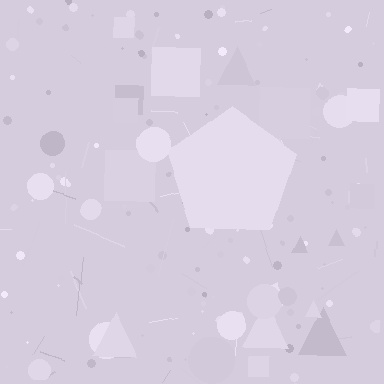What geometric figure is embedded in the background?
A pentagon is embedded in the background.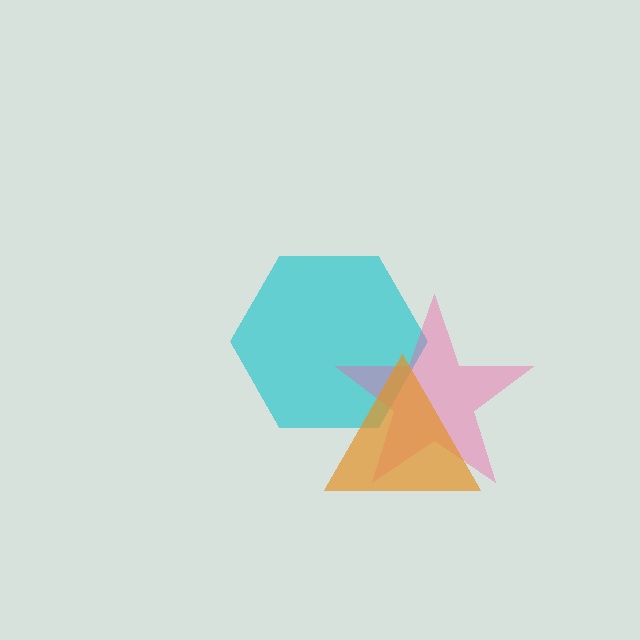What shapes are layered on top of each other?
The layered shapes are: a cyan hexagon, a pink star, an orange triangle.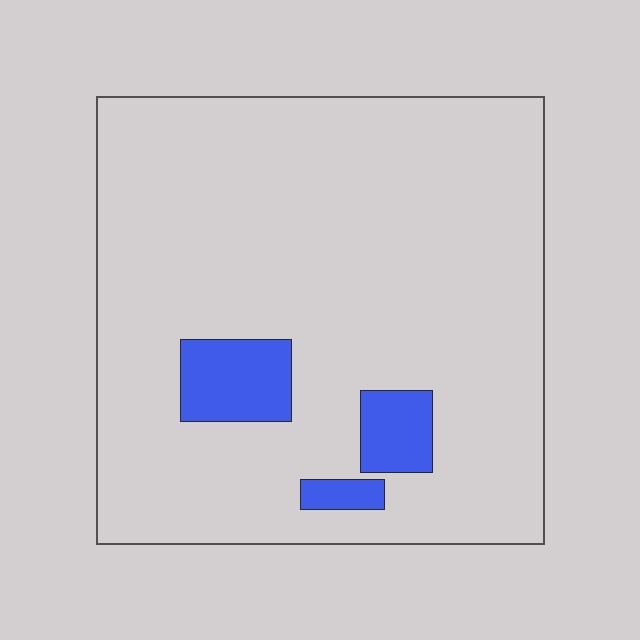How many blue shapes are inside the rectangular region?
3.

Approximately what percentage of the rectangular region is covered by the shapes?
Approximately 10%.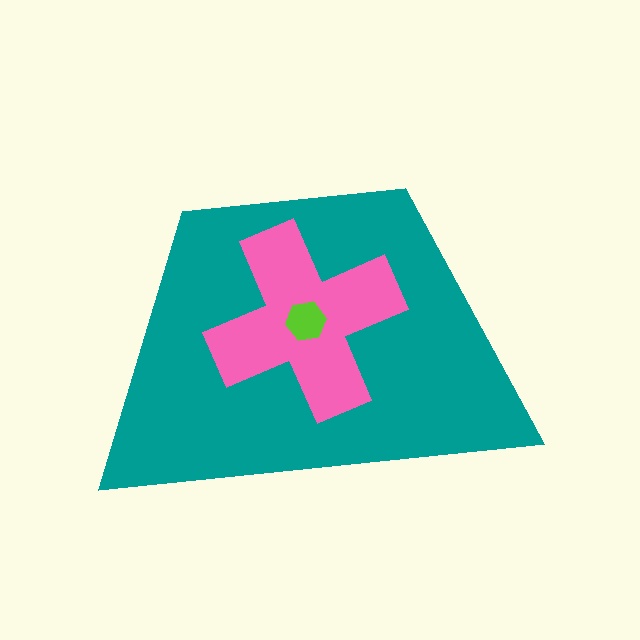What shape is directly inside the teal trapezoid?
The pink cross.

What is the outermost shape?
The teal trapezoid.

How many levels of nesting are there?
3.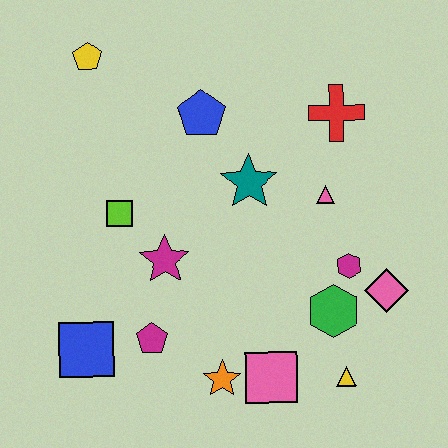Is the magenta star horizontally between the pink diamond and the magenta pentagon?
Yes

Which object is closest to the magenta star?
The lime square is closest to the magenta star.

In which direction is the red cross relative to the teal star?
The red cross is to the right of the teal star.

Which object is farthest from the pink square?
The yellow pentagon is farthest from the pink square.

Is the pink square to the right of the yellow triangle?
No